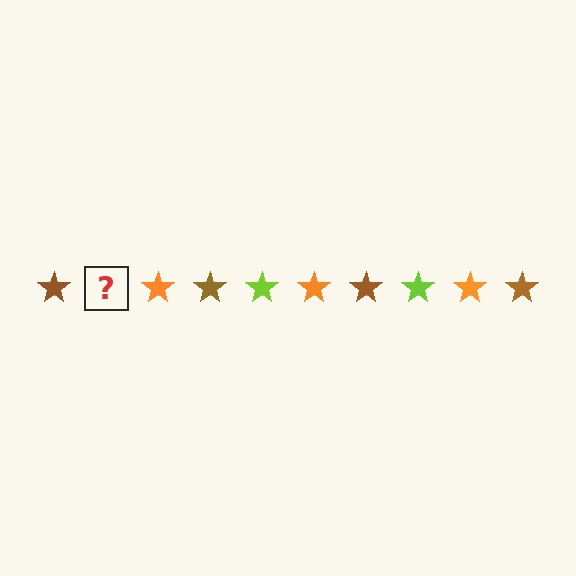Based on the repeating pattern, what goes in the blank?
The blank should be a lime star.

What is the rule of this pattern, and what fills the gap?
The rule is that the pattern cycles through brown, lime, orange stars. The gap should be filled with a lime star.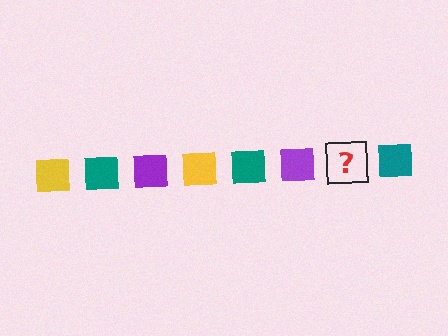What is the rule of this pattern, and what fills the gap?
The rule is that the pattern cycles through yellow, teal, purple squares. The gap should be filled with a yellow square.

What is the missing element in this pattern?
The missing element is a yellow square.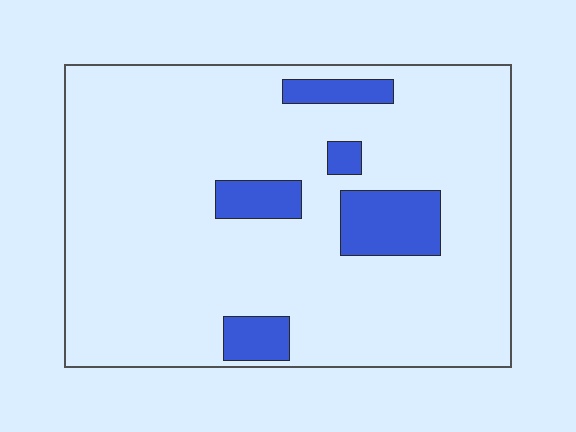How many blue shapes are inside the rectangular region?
5.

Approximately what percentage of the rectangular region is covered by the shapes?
Approximately 15%.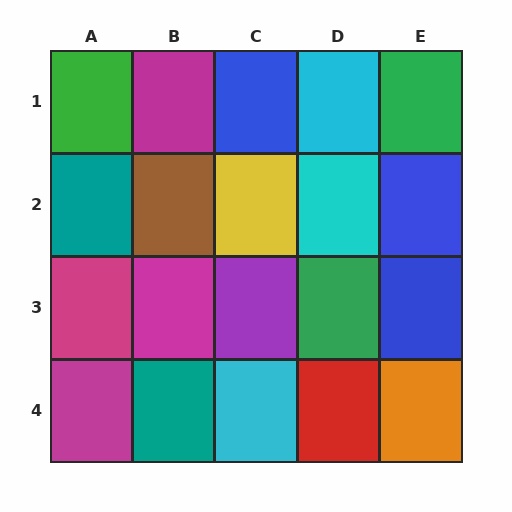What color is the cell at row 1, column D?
Cyan.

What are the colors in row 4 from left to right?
Magenta, teal, cyan, red, orange.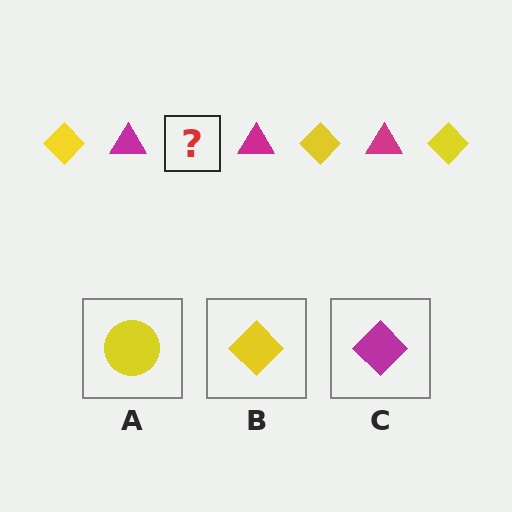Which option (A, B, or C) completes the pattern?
B.